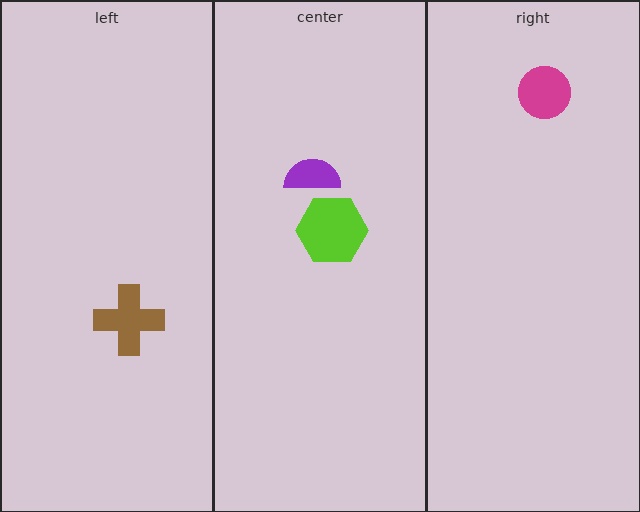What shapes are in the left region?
The brown cross.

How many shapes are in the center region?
2.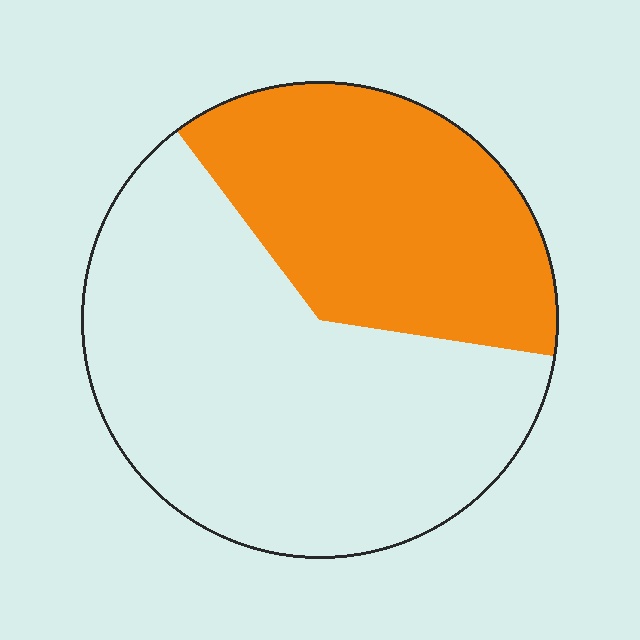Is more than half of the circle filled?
No.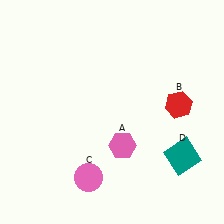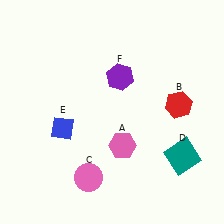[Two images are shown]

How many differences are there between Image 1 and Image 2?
There are 2 differences between the two images.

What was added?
A blue diamond (E), a purple hexagon (F) were added in Image 2.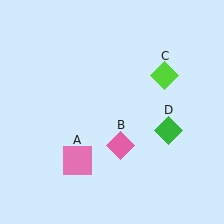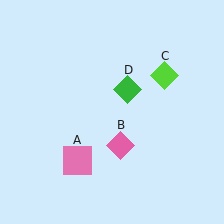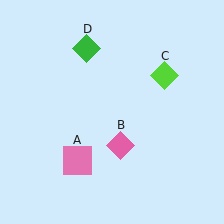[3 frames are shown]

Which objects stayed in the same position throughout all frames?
Pink square (object A) and pink diamond (object B) and lime diamond (object C) remained stationary.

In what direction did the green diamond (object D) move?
The green diamond (object D) moved up and to the left.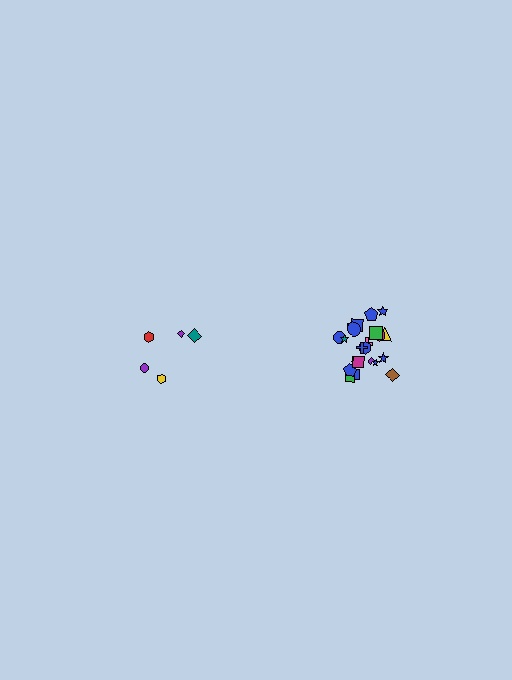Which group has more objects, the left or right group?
The right group.